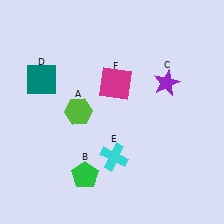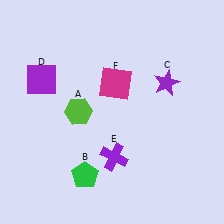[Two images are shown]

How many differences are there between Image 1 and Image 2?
There are 2 differences between the two images.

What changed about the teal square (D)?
In Image 1, D is teal. In Image 2, it changed to purple.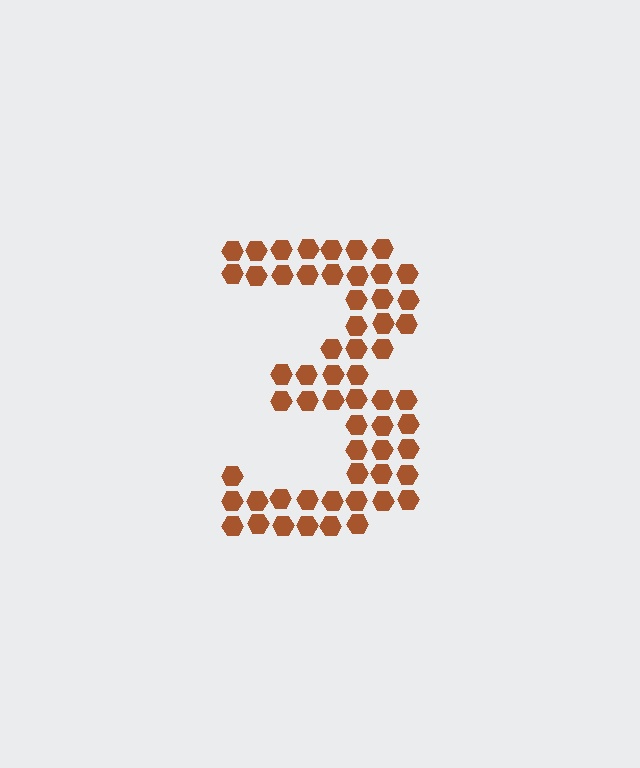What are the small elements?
The small elements are hexagons.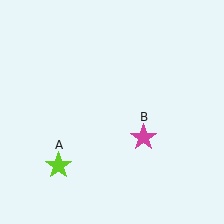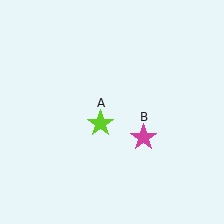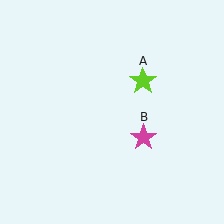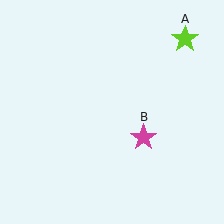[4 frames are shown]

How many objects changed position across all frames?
1 object changed position: lime star (object A).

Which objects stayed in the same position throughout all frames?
Magenta star (object B) remained stationary.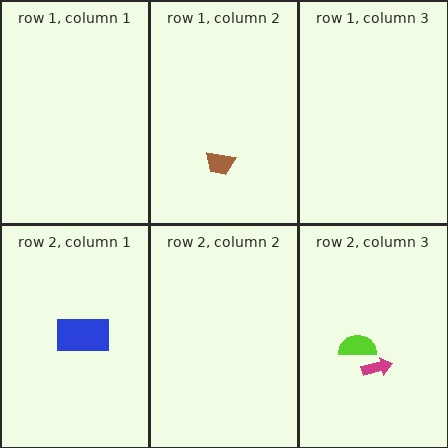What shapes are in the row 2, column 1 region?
The blue rectangle.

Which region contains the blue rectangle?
The row 2, column 1 region.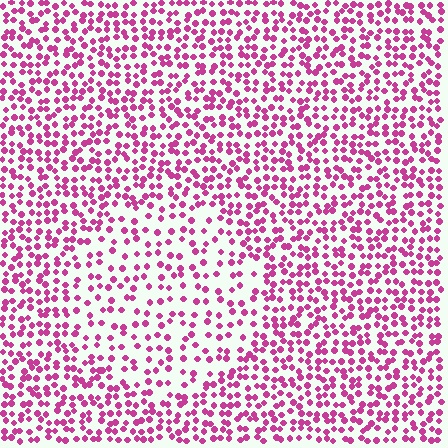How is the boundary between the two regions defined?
The boundary is defined by a change in element density (approximately 1.8x ratio). All elements are the same color, size, and shape.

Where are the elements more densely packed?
The elements are more densely packed outside the circle boundary.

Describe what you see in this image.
The image contains small magenta elements arranged at two different densities. A circle-shaped region is visible where the elements are less densely packed than the surrounding area.